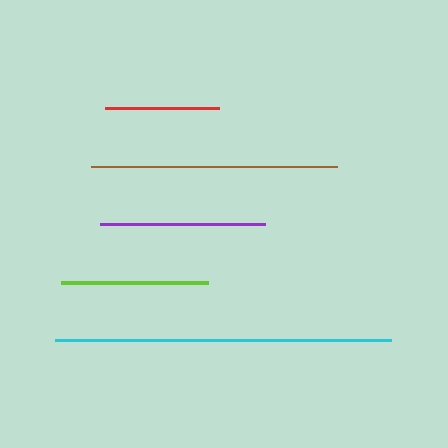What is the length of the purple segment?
The purple segment is approximately 165 pixels long.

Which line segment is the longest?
The cyan line is the longest at approximately 336 pixels.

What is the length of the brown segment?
The brown segment is approximately 247 pixels long.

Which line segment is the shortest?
The red line is the shortest at approximately 114 pixels.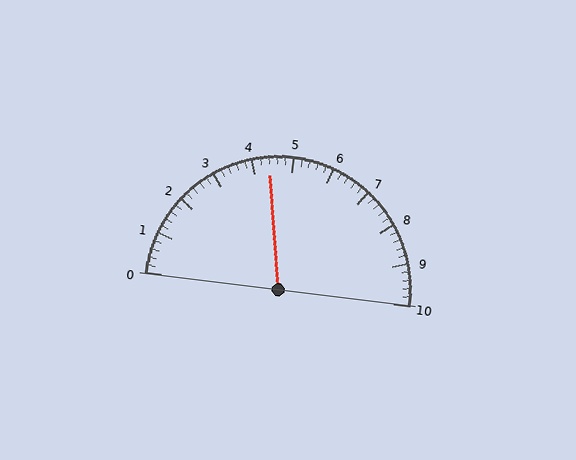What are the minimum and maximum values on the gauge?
The gauge ranges from 0 to 10.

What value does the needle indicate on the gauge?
The needle indicates approximately 4.4.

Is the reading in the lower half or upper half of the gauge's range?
The reading is in the lower half of the range (0 to 10).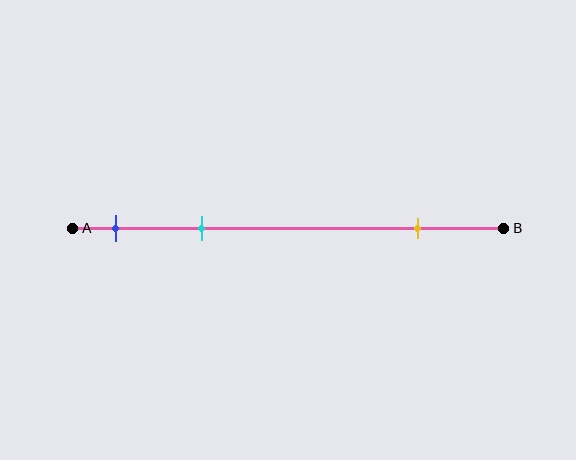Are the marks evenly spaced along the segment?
No, the marks are not evenly spaced.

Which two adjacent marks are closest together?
The blue and cyan marks are the closest adjacent pair.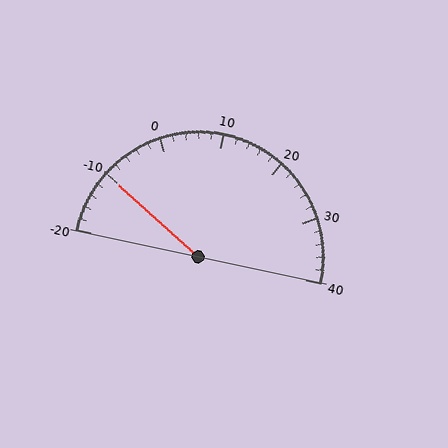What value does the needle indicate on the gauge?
The needle indicates approximately -10.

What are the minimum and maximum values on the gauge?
The gauge ranges from -20 to 40.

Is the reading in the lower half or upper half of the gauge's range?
The reading is in the lower half of the range (-20 to 40).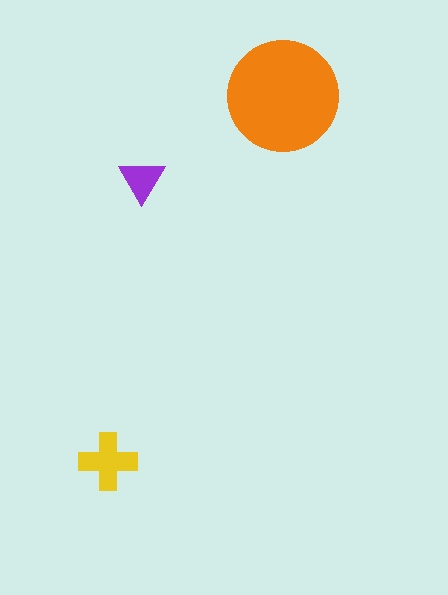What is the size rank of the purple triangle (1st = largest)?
3rd.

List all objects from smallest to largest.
The purple triangle, the yellow cross, the orange circle.